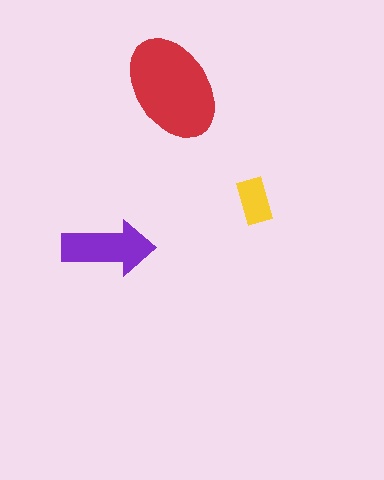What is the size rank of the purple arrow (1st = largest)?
2nd.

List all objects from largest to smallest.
The red ellipse, the purple arrow, the yellow rectangle.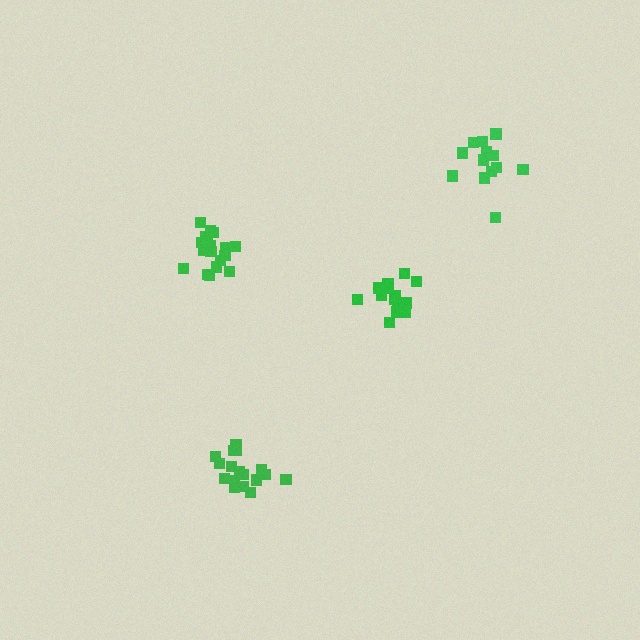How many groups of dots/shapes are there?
There are 4 groups.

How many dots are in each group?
Group 1: 18 dots, Group 2: 17 dots, Group 3: 13 dots, Group 4: 15 dots (63 total).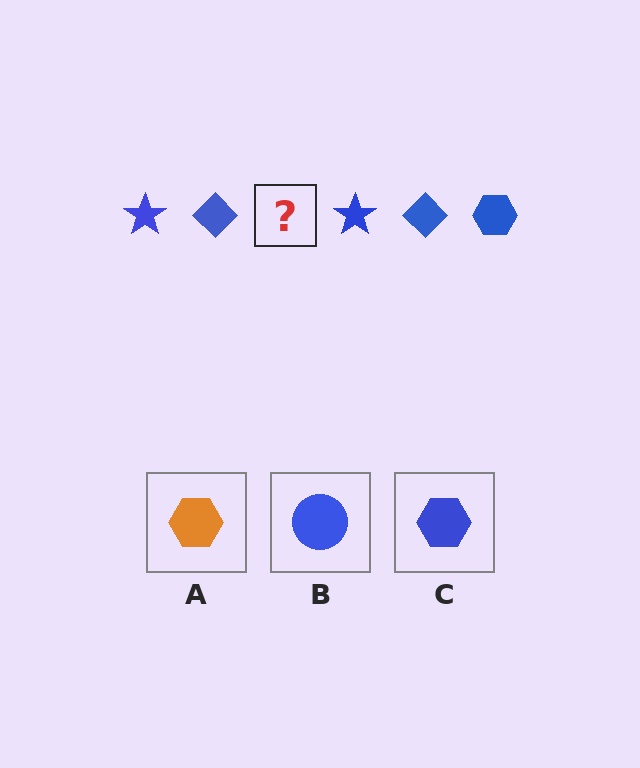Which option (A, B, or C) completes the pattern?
C.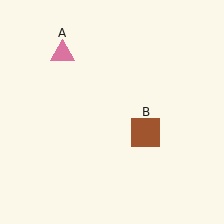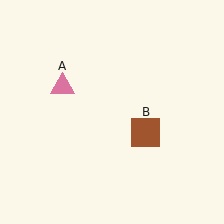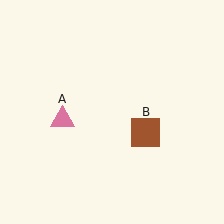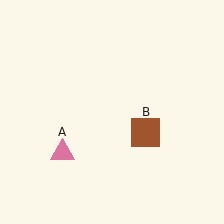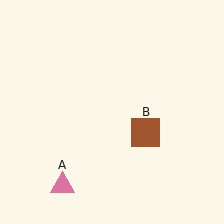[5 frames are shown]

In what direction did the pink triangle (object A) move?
The pink triangle (object A) moved down.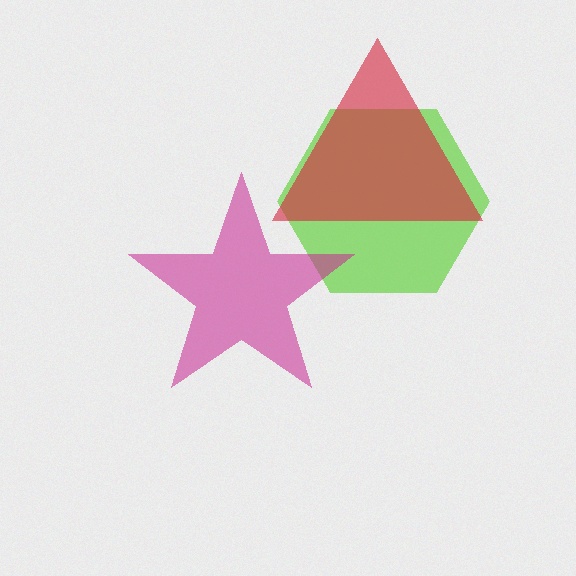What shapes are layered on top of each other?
The layered shapes are: a lime hexagon, a magenta star, a red triangle.